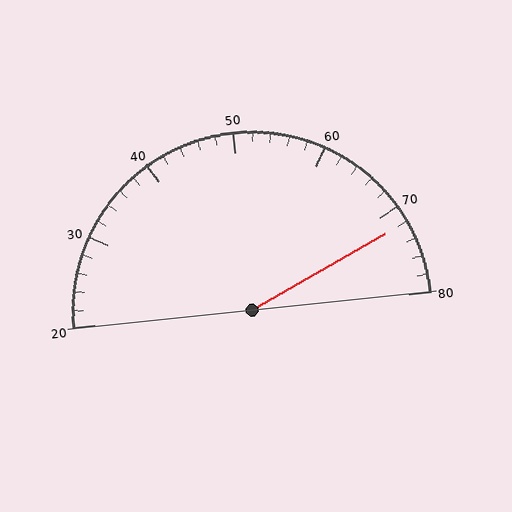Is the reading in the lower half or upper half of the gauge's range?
The reading is in the upper half of the range (20 to 80).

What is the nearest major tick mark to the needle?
The nearest major tick mark is 70.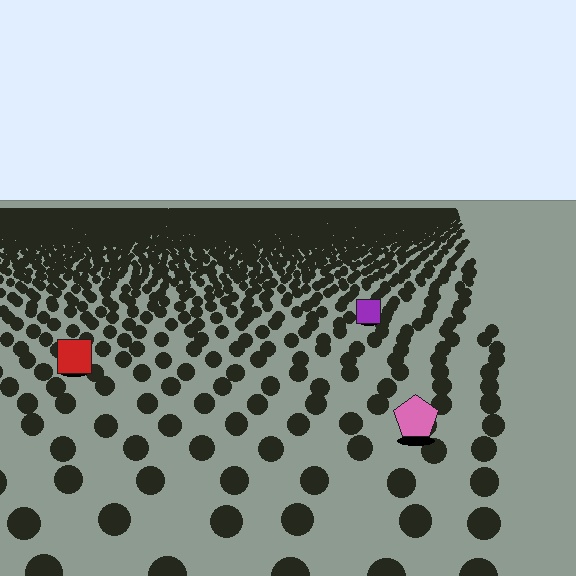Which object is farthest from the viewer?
The purple square is farthest from the viewer. It appears smaller and the ground texture around it is denser.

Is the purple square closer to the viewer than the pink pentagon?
No. The pink pentagon is closer — you can tell from the texture gradient: the ground texture is coarser near it.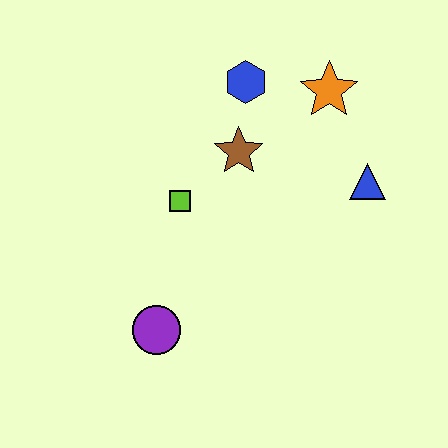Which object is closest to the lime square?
The brown star is closest to the lime square.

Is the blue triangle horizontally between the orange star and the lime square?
No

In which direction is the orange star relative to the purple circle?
The orange star is above the purple circle.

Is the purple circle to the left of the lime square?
Yes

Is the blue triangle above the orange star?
No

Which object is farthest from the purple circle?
The orange star is farthest from the purple circle.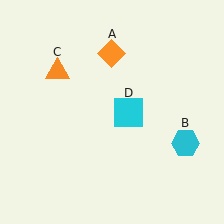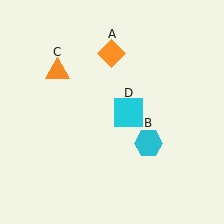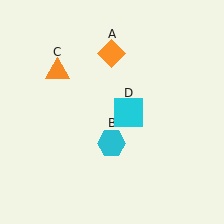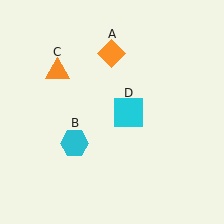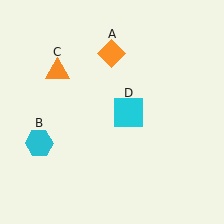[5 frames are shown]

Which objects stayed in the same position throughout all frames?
Orange diamond (object A) and orange triangle (object C) and cyan square (object D) remained stationary.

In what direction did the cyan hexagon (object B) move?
The cyan hexagon (object B) moved left.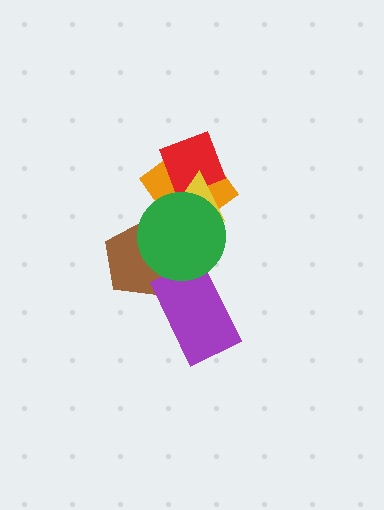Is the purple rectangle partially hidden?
Yes, it is partially covered by another shape.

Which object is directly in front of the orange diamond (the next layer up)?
The red square is directly in front of the orange diamond.